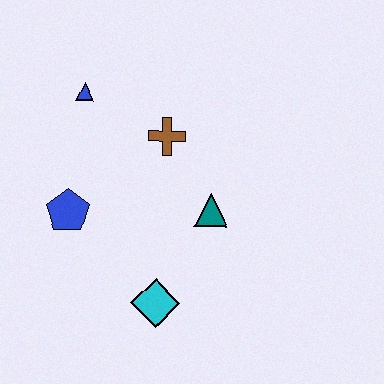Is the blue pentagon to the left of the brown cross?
Yes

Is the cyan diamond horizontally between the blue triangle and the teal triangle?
Yes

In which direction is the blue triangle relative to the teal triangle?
The blue triangle is to the left of the teal triangle.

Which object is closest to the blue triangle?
The brown cross is closest to the blue triangle.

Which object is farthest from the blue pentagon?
The teal triangle is farthest from the blue pentagon.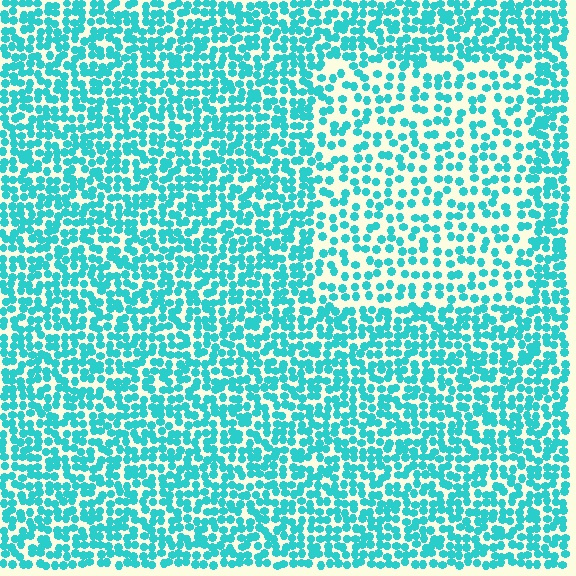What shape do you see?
I see a rectangle.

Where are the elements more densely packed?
The elements are more densely packed outside the rectangle boundary.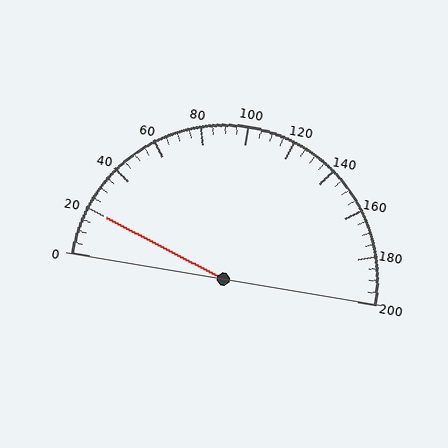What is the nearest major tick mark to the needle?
The nearest major tick mark is 20.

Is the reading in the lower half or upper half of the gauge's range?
The reading is in the lower half of the range (0 to 200).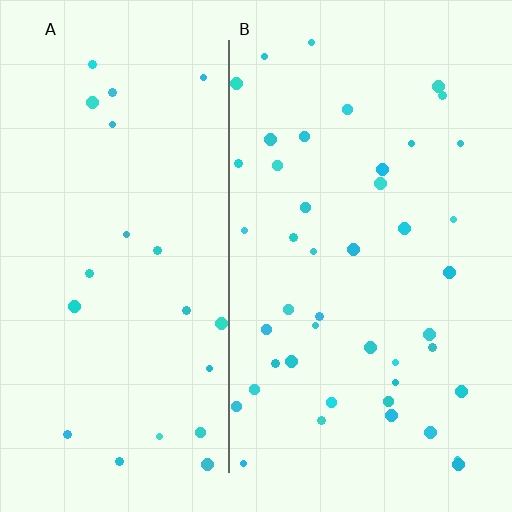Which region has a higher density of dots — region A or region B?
B (the right).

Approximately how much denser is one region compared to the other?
Approximately 2.0× — region B over region A.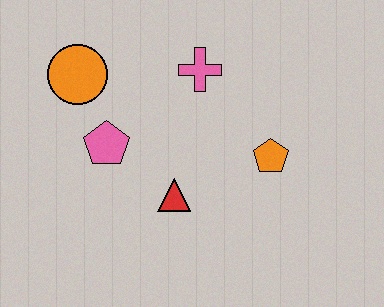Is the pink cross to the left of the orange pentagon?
Yes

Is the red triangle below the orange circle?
Yes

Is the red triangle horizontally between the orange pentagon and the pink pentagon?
Yes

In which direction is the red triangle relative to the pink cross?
The red triangle is below the pink cross.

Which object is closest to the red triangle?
The pink pentagon is closest to the red triangle.